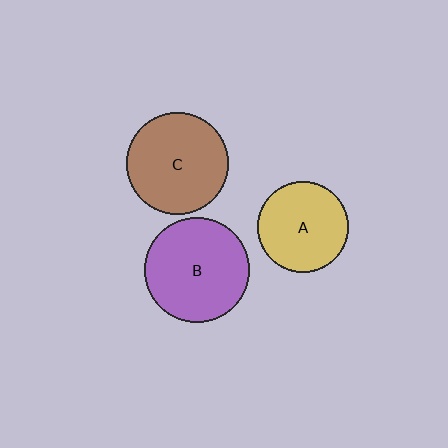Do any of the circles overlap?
No, none of the circles overlap.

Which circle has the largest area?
Circle B (purple).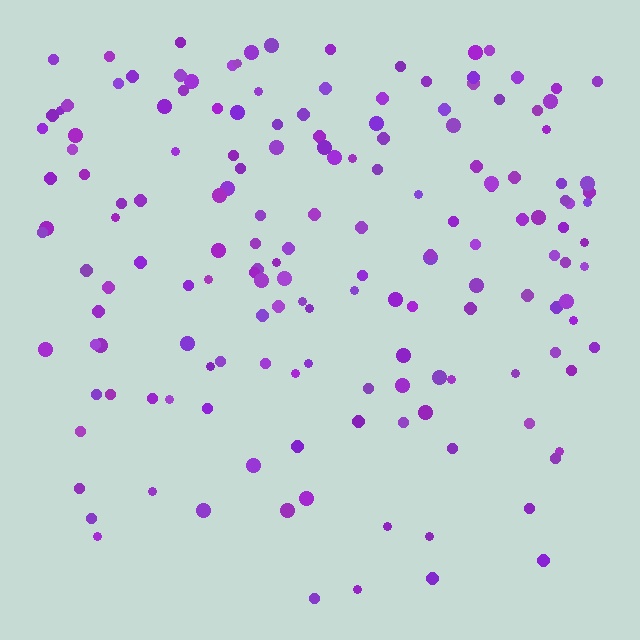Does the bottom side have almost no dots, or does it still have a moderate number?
Still a moderate number, just noticeably fewer than the top.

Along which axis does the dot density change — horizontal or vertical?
Vertical.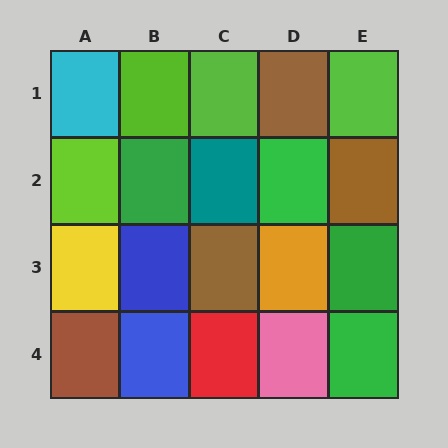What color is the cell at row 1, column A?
Cyan.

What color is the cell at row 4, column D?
Pink.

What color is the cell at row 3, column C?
Brown.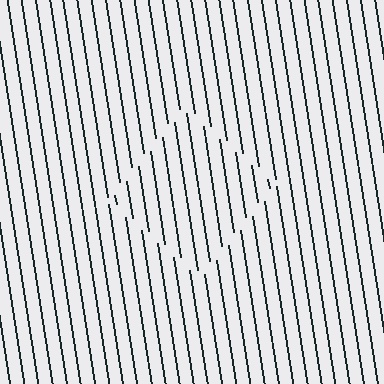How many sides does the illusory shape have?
4 sides — the line-ends trace a square.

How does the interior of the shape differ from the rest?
The interior of the shape contains the same grating, shifted by half a period — the contour is defined by the phase discontinuity where line-ends from the inner and outer gratings abut.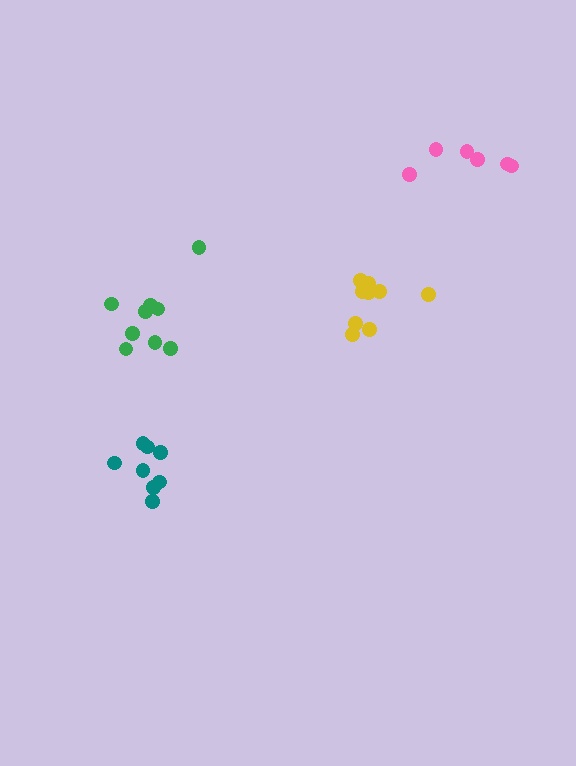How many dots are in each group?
Group 1: 8 dots, Group 2: 9 dots, Group 3: 9 dots, Group 4: 6 dots (32 total).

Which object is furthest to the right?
The pink cluster is rightmost.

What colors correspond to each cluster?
The clusters are colored: teal, green, yellow, pink.